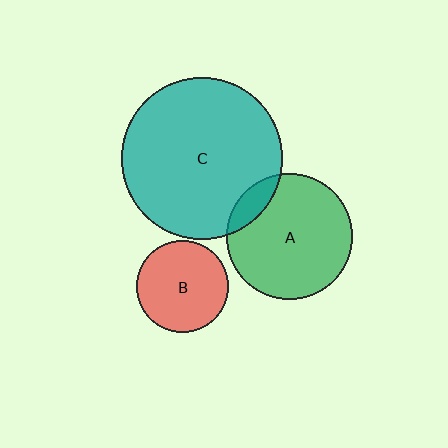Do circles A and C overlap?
Yes.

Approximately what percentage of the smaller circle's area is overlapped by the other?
Approximately 10%.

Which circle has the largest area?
Circle C (teal).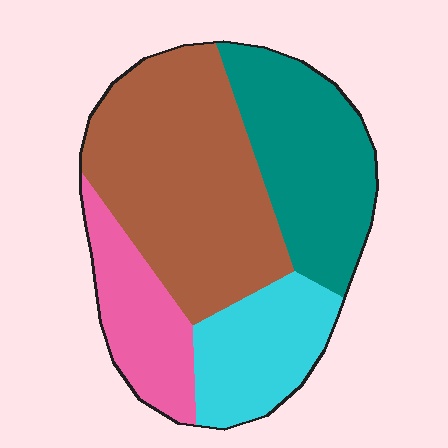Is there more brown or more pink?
Brown.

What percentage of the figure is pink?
Pink covers around 15% of the figure.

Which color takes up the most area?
Brown, at roughly 40%.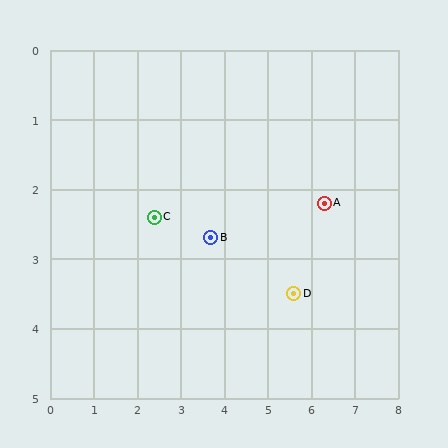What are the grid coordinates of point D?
Point D is at approximately (5.6, 3.5).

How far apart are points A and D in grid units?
Points A and D are about 1.5 grid units apart.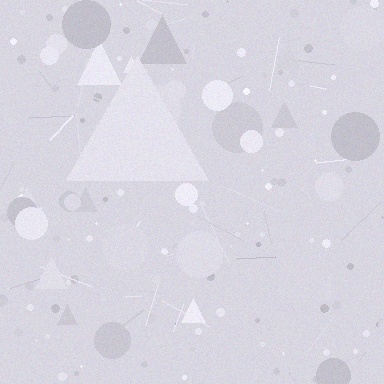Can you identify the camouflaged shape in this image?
The camouflaged shape is a triangle.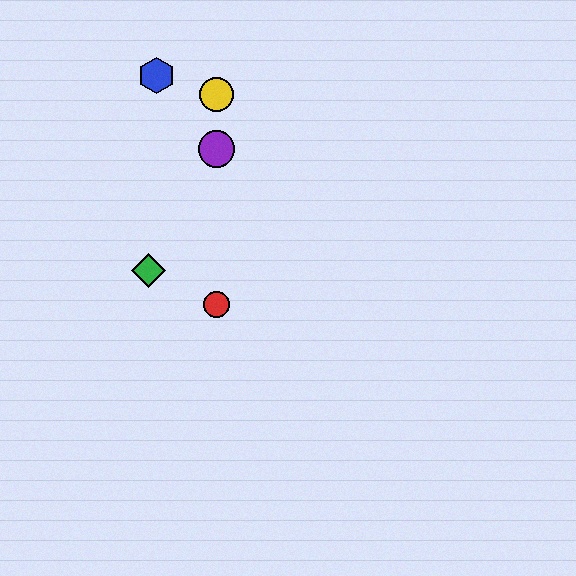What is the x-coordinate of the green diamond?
The green diamond is at x≈148.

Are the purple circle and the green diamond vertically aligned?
No, the purple circle is at x≈216 and the green diamond is at x≈148.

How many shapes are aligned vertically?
3 shapes (the red circle, the yellow circle, the purple circle) are aligned vertically.